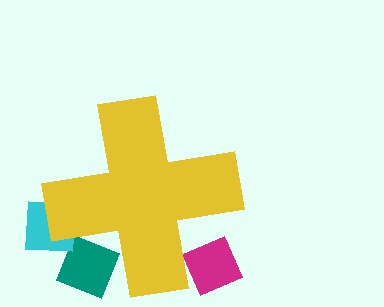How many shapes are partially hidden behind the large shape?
3 shapes are partially hidden.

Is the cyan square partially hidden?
Yes, the cyan square is partially hidden behind the yellow cross.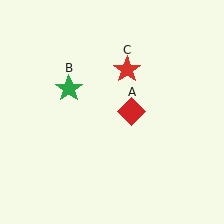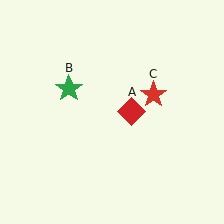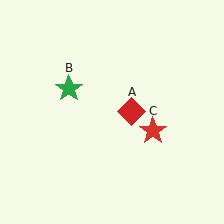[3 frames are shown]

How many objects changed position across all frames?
1 object changed position: red star (object C).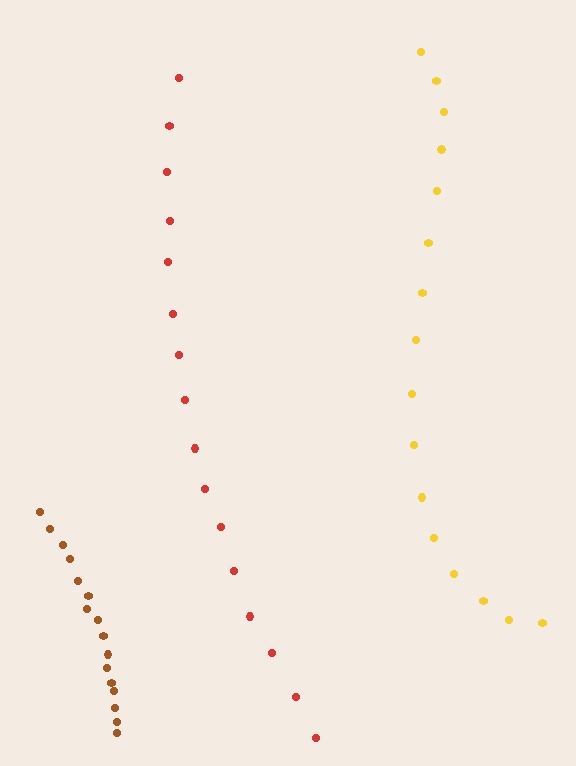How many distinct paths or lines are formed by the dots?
There are 3 distinct paths.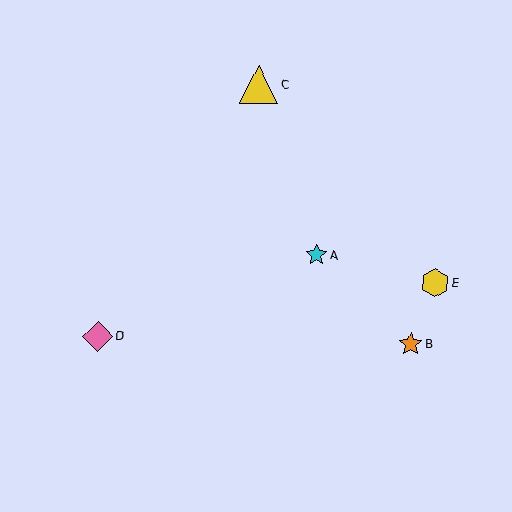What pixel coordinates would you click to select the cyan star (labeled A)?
Click at (316, 255) to select the cyan star A.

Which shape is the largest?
The yellow triangle (labeled C) is the largest.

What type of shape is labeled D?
Shape D is a pink diamond.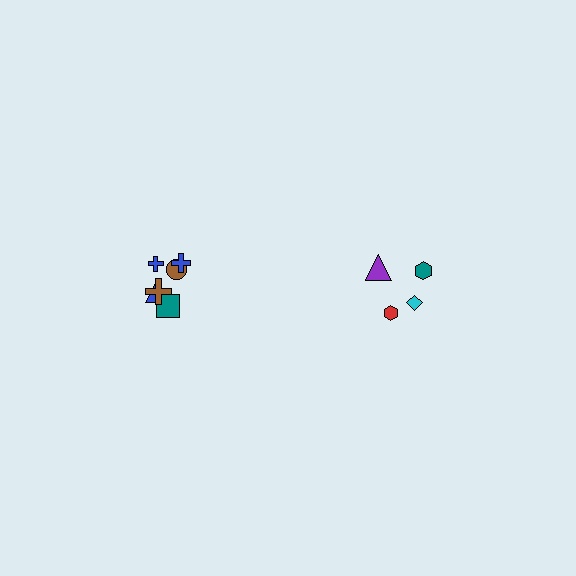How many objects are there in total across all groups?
There are 10 objects.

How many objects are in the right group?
There are 4 objects.